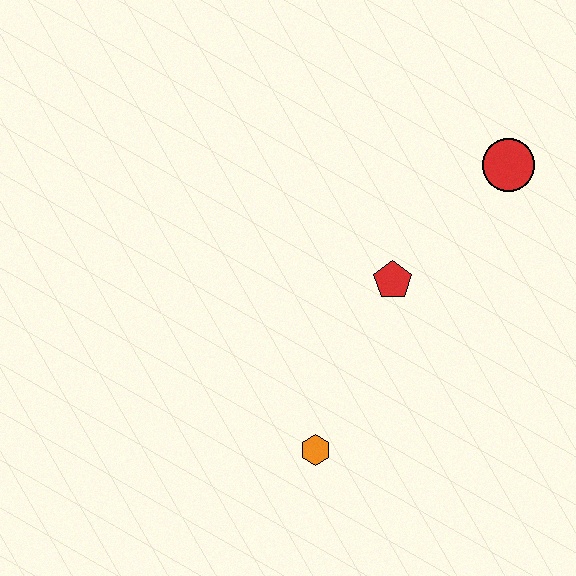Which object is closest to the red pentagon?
The red circle is closest to the red pentagon.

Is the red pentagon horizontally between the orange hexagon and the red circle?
Yes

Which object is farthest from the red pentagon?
The orange hexagon is farthest from the red pentagon.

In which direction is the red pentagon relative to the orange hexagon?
The red pentagon is above the orange hexagon.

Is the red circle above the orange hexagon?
Yes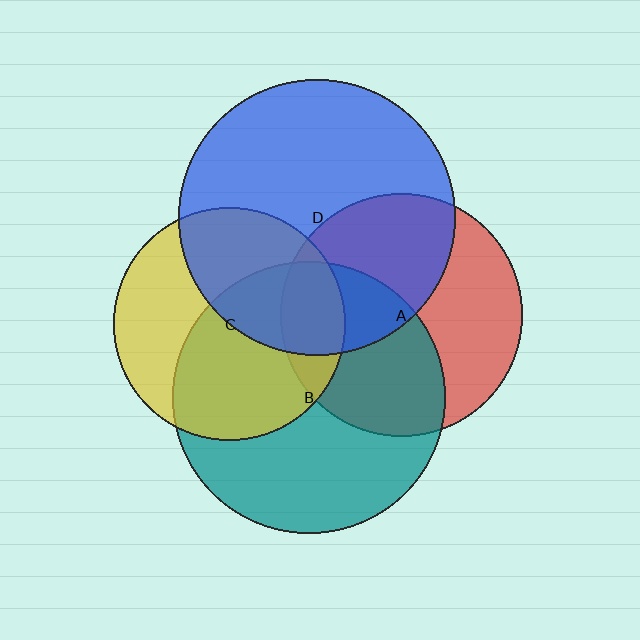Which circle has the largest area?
Circle D (blue).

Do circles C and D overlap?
Yes.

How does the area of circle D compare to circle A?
Approximately 1.3 times.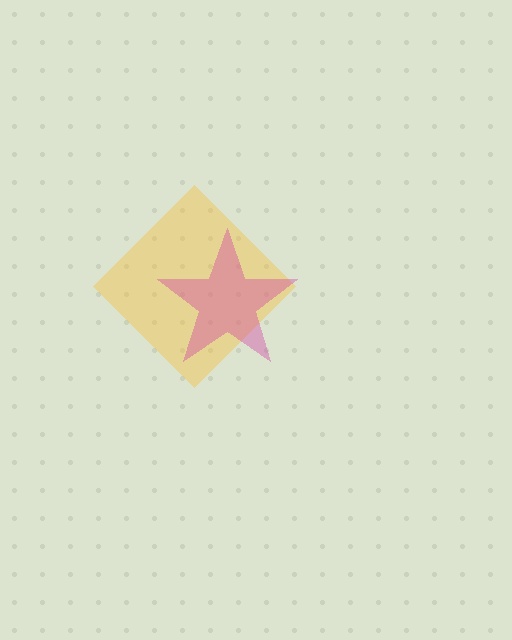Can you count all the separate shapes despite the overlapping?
Yes, there are 2 separate shapes.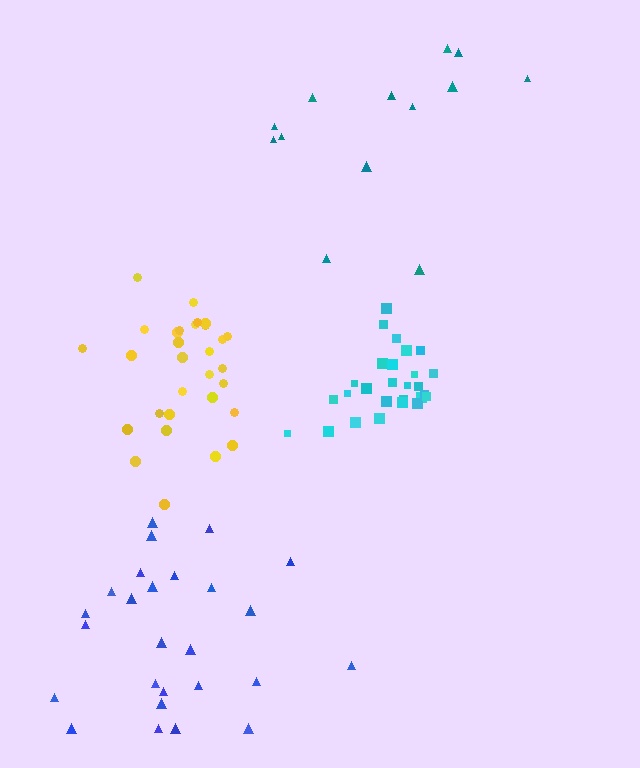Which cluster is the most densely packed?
Cyan.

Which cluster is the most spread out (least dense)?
Teal.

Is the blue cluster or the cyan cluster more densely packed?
Cyan.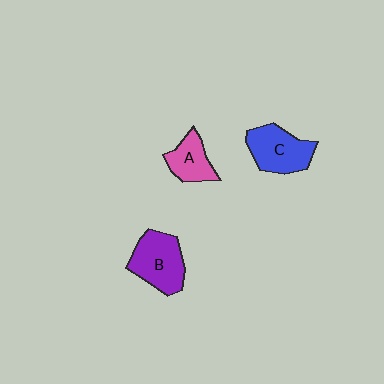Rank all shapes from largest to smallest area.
From largest to smallest: B (purple), C (blue), A (pink).